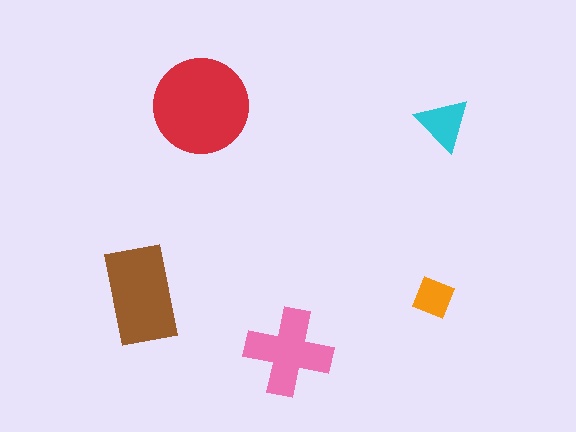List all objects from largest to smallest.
The red circle, the brown rectangle, the pink cross, the cyan triangle, the orange diamond.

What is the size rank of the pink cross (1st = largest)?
3rd.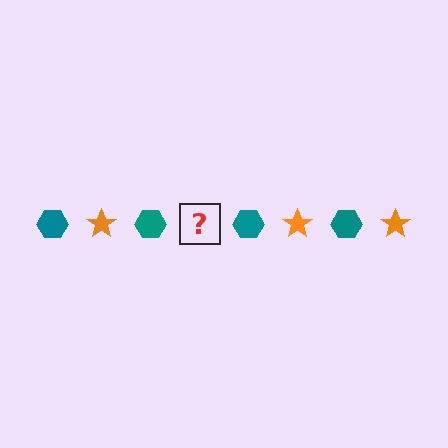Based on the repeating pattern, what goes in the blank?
The blank should be an orange star.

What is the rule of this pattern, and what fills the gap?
The rule is that the pattern alternates between teal hexagon and orange star. The gap should be filled with an orange star.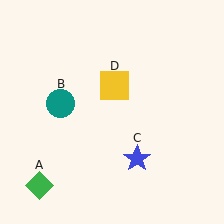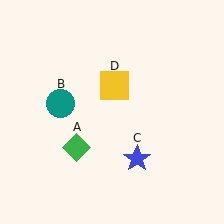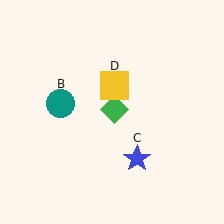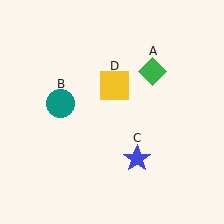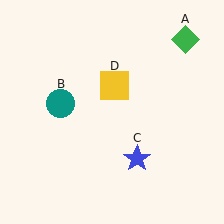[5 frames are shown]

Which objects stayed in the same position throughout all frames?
Teal circle (object B) and blue star (object C) and yellow square (object D) remained stationary.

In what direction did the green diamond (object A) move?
The green diamond (object A) moved up and to the right.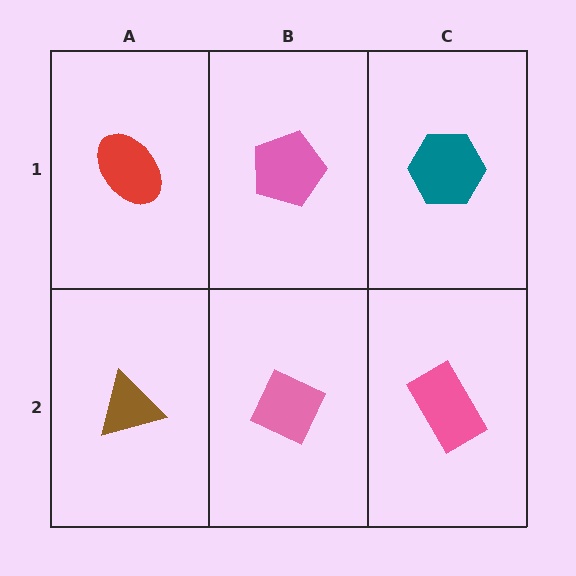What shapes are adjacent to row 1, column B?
A pink diamond (row 2, column B), a red ellipse (row 1, column A), a teal hexagon (row 1, column C).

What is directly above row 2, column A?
A red ellipse.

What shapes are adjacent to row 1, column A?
A brown triangle (row 2, column A), a pink pentagon (row 1, column B).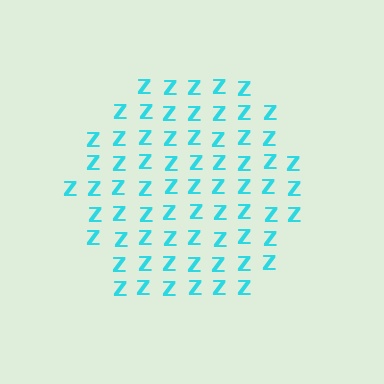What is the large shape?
The large shape is a hexagon.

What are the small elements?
The small elements are letter Z's.